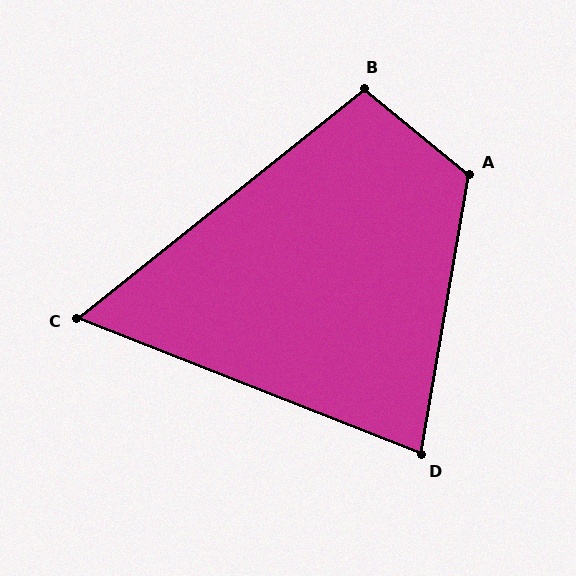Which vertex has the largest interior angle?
A, at approximately 120 degrees.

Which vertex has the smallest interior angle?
C, at approximately 60 degrees.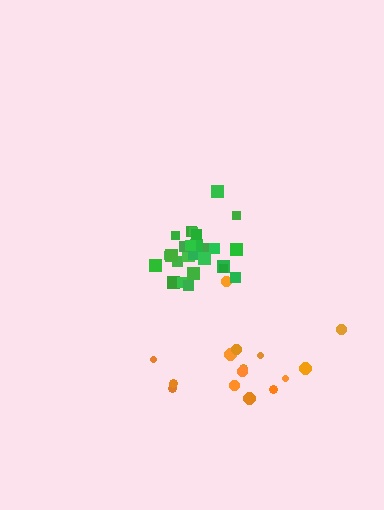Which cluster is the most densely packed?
Green.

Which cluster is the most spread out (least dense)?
Orange.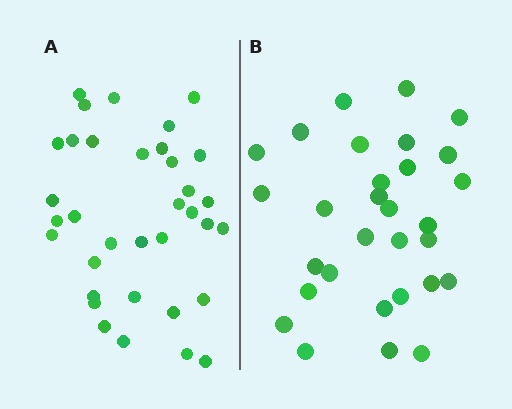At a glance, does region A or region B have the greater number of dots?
Region A (the left region) has more dots.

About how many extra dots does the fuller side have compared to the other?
Region A has about 5 more dots than region B.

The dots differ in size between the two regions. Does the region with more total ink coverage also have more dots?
No. Region B has more total ink coverage because its dots are larger, but region A actually contains more individual dots. Total area can be misleading — the number of items is what matters here.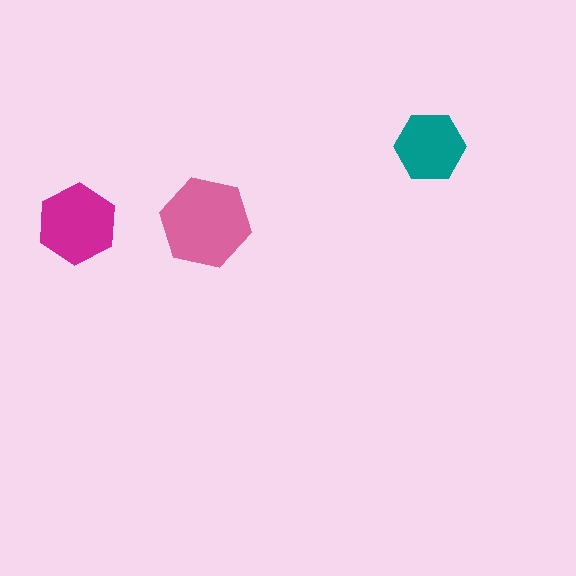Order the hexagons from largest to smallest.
the pink one, the magenta one, the teal one.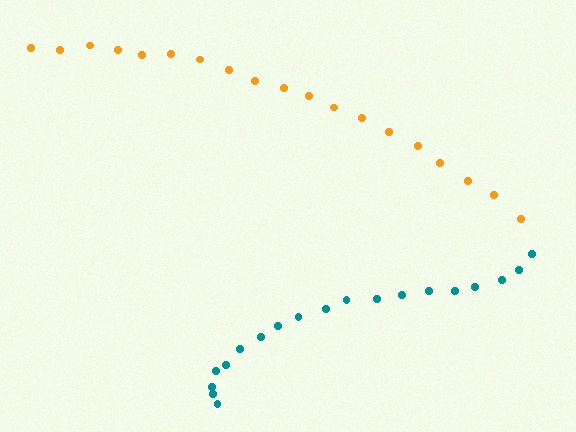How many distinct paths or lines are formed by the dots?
There are 2 distinct paths.